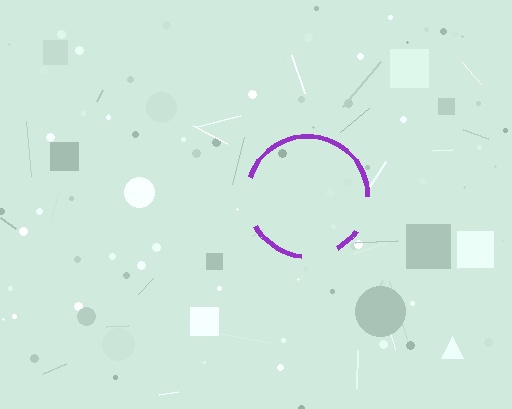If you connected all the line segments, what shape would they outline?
They would outline a circle.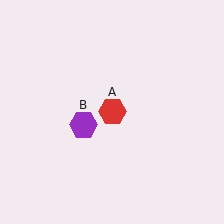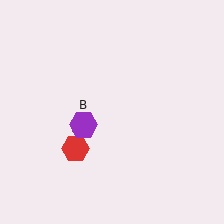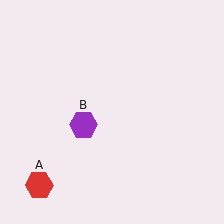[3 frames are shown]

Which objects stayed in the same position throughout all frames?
Purple hexagon (object B) remained stationary.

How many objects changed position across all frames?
1 object changed position: red hexagon (object A).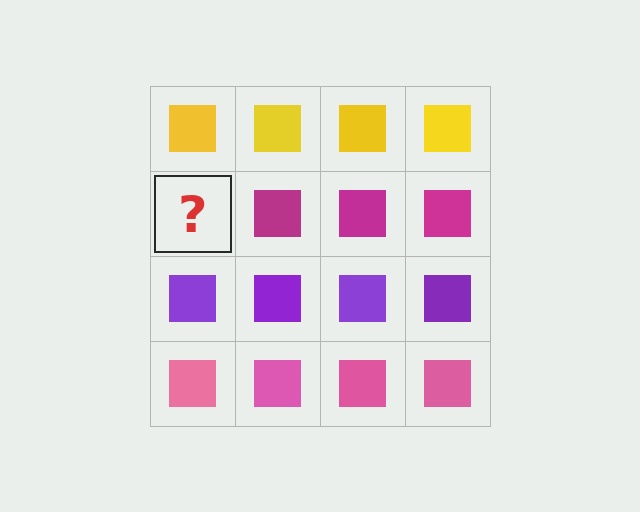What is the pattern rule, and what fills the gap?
The rule is that each row has a consistent color. The gap should be filled with a magenta square.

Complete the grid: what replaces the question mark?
The question mark should be replaced with a magenta square.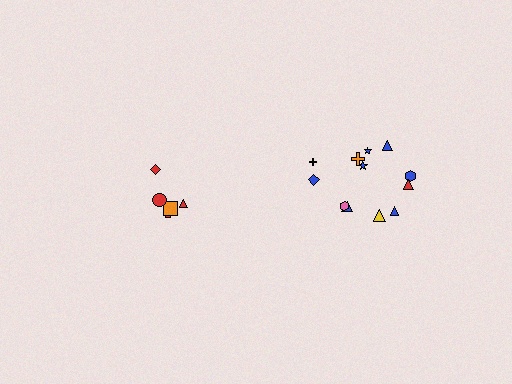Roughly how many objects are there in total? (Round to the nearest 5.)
Roughly 15 objects in total.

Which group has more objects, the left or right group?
The right group.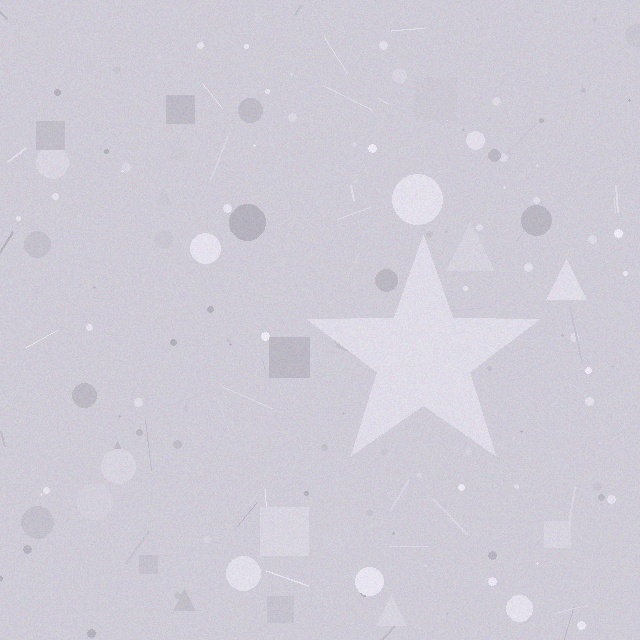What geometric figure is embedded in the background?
A star is embedded in the background.